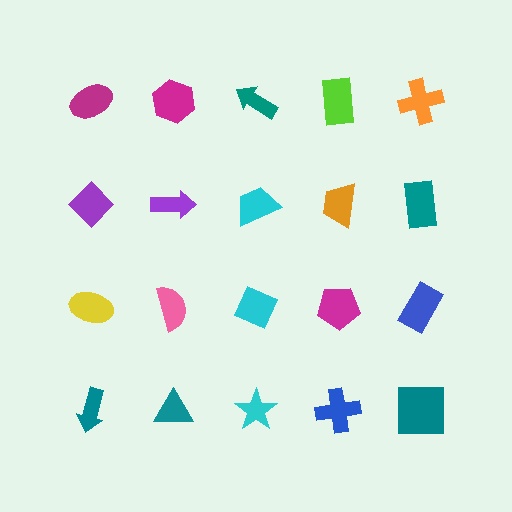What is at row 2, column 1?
A purple diamond.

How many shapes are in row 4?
5 shapes.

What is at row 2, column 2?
A purple arrow.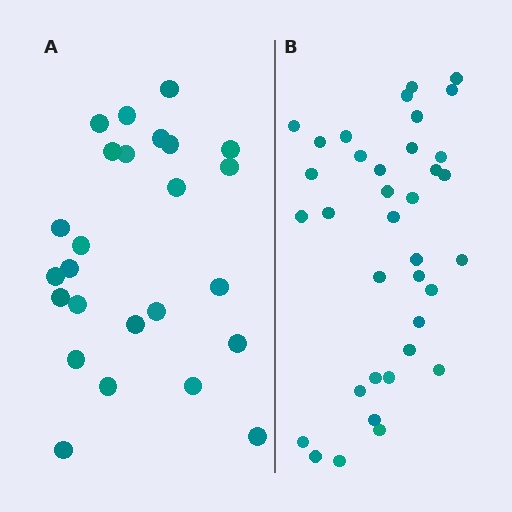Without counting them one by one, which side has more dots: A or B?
Region B (the right region) has more dots.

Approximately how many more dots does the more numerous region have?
Region B has roughly 12 or so more dots than region A.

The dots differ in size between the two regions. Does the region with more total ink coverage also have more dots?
No. Region A has more total ink coverage because its dots are larger, but region B actually contains more individual dots. Total area can be misleading — the number of items is what matters here.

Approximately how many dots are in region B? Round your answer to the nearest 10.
About 40 dots. (The exact count is 36, which rounds to 40.)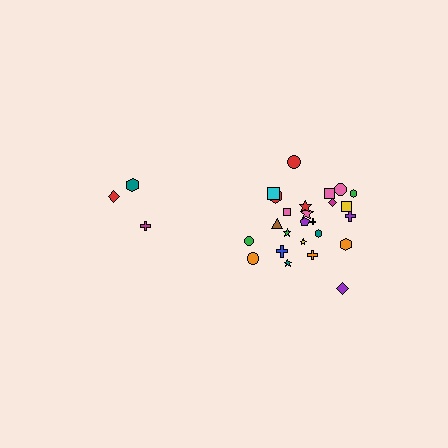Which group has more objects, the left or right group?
The right group.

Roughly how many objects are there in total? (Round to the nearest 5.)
Roughly 30 objects in total.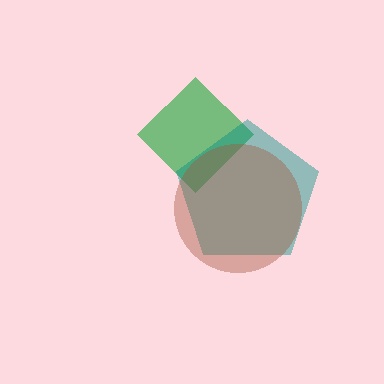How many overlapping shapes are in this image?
There are 3 overlapping shapes in the image.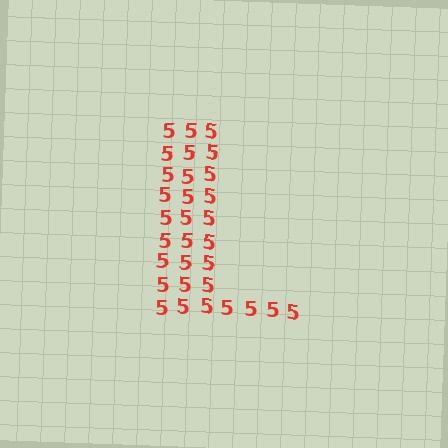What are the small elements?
The small elements are digit 5's.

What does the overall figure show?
The overall figure shows the letter L.